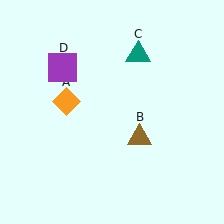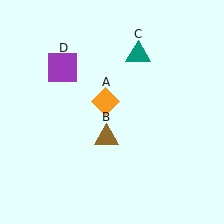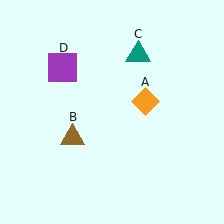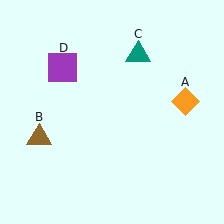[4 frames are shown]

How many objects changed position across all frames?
2 objects changed position: orange diamond (object A), brown triangle (object B).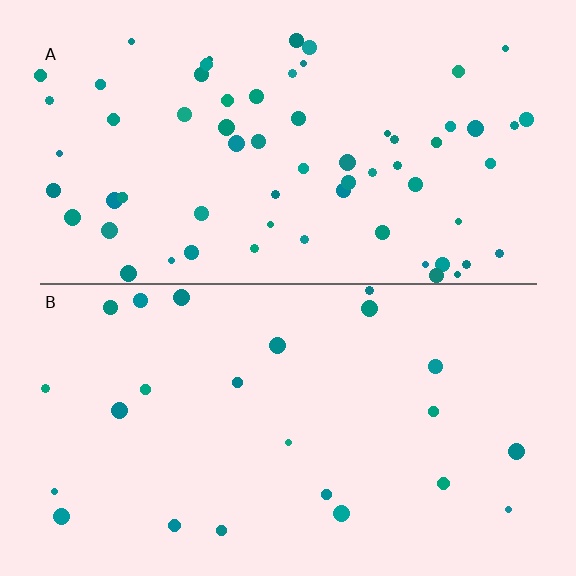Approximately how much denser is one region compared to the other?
Approximately 2.6× — region A over region B.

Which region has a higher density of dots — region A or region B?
A (the top).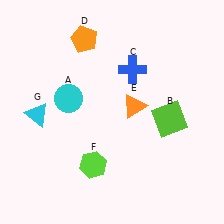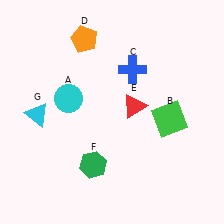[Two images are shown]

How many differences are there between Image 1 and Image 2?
There are 3 differences between the two images.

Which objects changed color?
B changed from lime to green. E changed from orange to red. F changed from lime to green.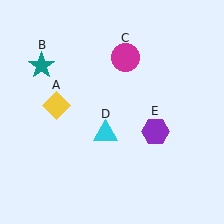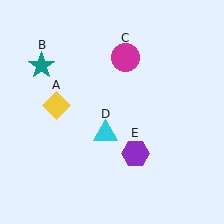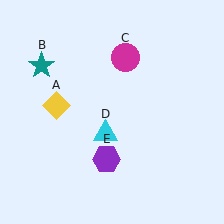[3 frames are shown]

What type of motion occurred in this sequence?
The purple hexagon (object E) rotated clockwise around the center of the scene.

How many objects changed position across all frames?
1 object changed position: purple hexagon (object E).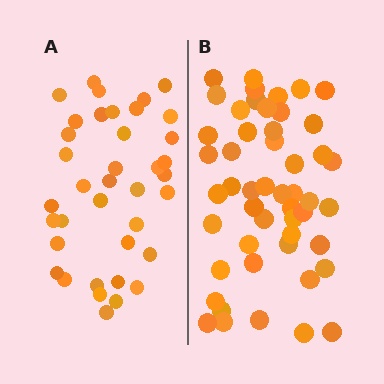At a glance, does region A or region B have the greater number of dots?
Region B (the right region) has more dots.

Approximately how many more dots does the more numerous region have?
Region B has roughly 12 or so more dots than region A.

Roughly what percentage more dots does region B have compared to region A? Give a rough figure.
About 30% more.